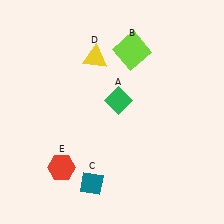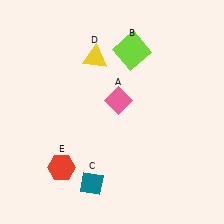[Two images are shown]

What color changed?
The diamond (A) changed from green in Image 1 to pink in Image 2.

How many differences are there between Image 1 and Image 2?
There is 1 difference between the two images.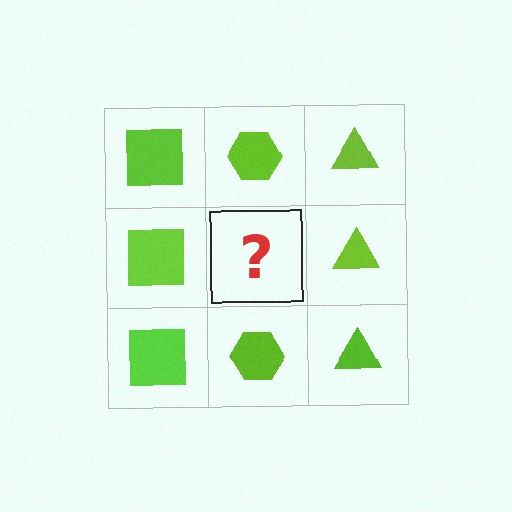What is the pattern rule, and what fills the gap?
The rule is that each column has a consistent shape. The gap should be filled with a lime hexagon.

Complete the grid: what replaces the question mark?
The question mark should be replaced with a lime hexagon.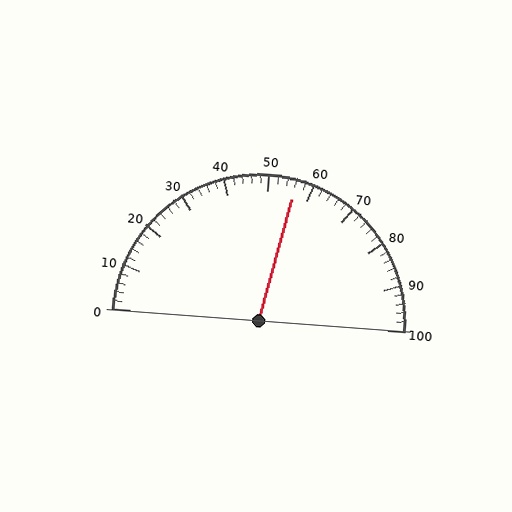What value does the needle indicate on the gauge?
The needle indicates approximately 56.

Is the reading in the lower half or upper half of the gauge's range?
The reading is in the upper half of the range (0 to 100).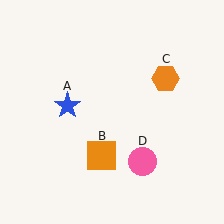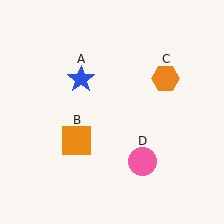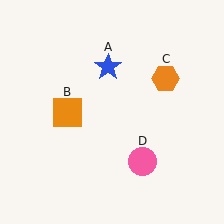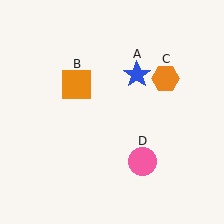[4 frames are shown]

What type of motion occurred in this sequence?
The blue star (object A), orange square (object B) rotated clockwise around the center of the scene.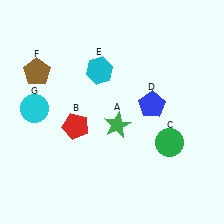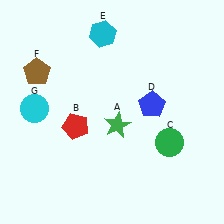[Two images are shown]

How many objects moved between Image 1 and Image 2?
1 object moved between the two images.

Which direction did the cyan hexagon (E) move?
The cyan hexagon (E) moved up.